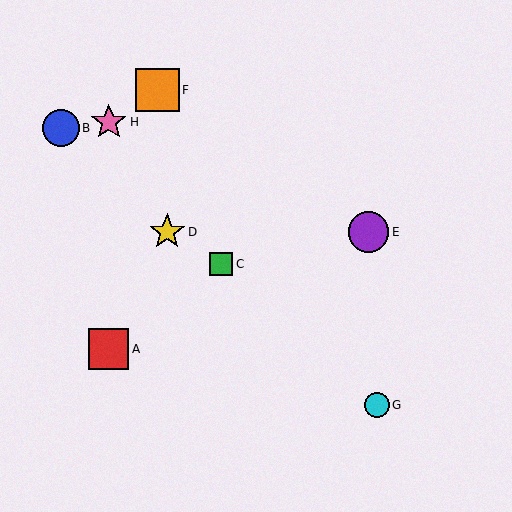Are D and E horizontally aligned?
Yes, both are at y≈232.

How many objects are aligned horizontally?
2 objects (D, E) are aligned horizontally.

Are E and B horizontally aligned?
No, E is at y≈232 and B is at y≈128.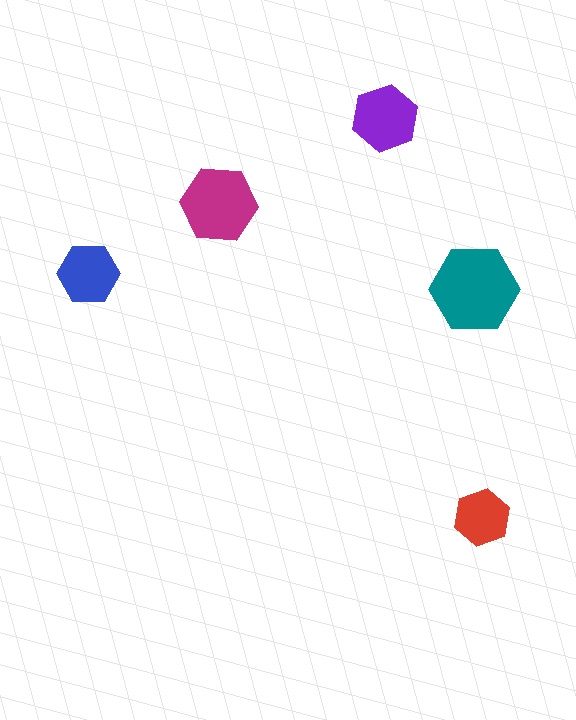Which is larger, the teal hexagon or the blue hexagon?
The teal one.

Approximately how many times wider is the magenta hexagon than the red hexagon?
About 1.5 times wider.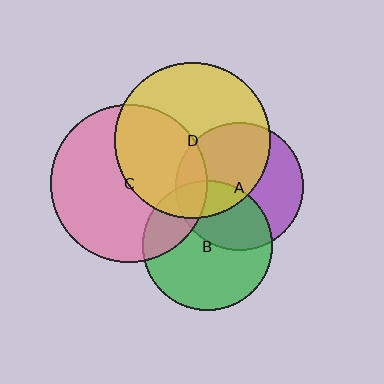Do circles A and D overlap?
Yes.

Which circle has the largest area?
Circle C (pink).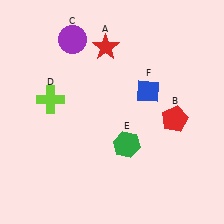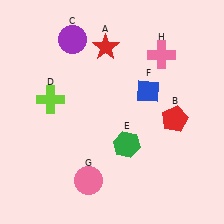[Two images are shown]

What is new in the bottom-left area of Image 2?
A pink circle (G) was added in the bottom-left area of Image 2.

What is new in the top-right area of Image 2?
A pink cross (H) was added in the top-right area of Image 2.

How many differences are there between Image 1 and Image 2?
There are 2 differences between the two images.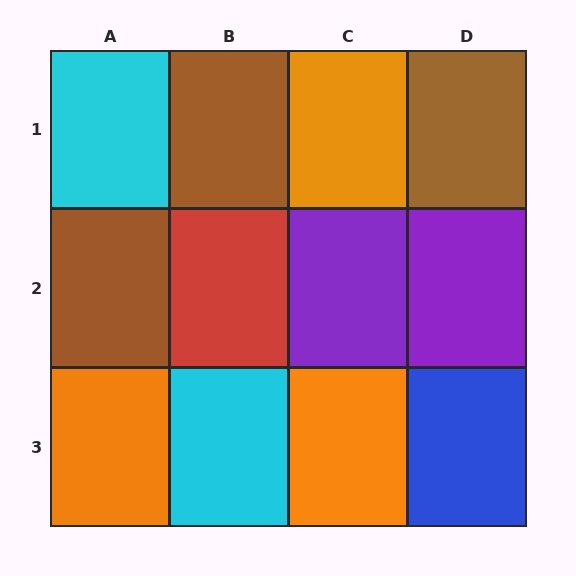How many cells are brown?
3 cells are brown.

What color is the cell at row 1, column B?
Brown.